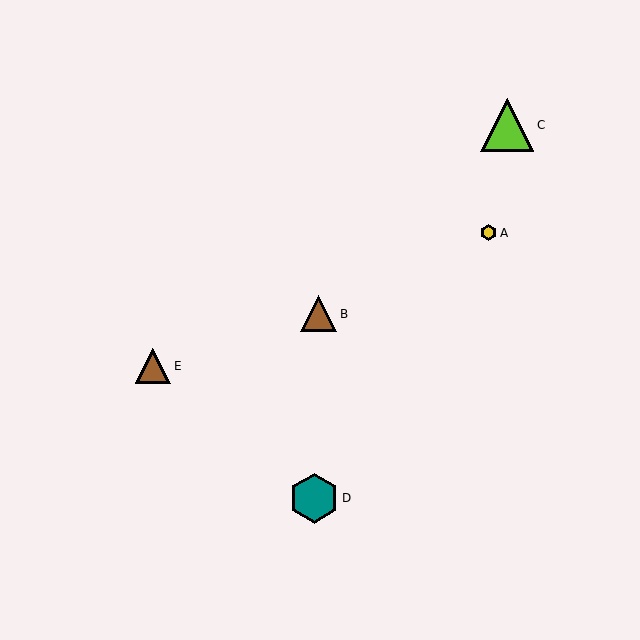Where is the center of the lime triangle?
The center of the lime triangle is at (507, 125).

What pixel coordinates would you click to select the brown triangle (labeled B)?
Click at (319, 314) to select the brown triangle B.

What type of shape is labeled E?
Shape E is a brown triangle.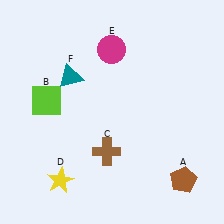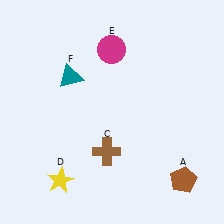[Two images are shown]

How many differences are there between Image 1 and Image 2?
There is 1 difference between the two images.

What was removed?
The lime square (B) was removed in Image 2.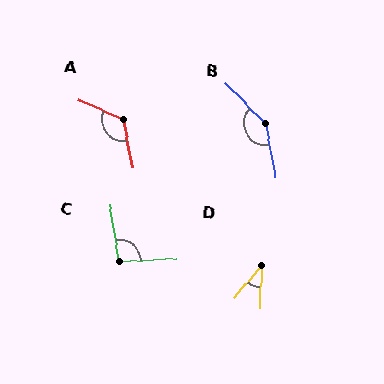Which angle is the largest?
B, at approximately 146 degrees.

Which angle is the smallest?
D, at approximately 36 degrees.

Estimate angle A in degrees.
Approximately 125 degrees.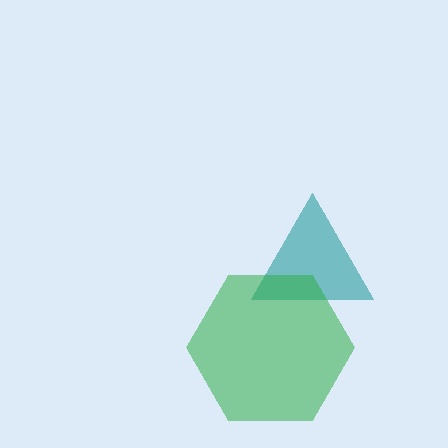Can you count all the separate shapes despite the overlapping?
Yes, there are 2 separate shapes.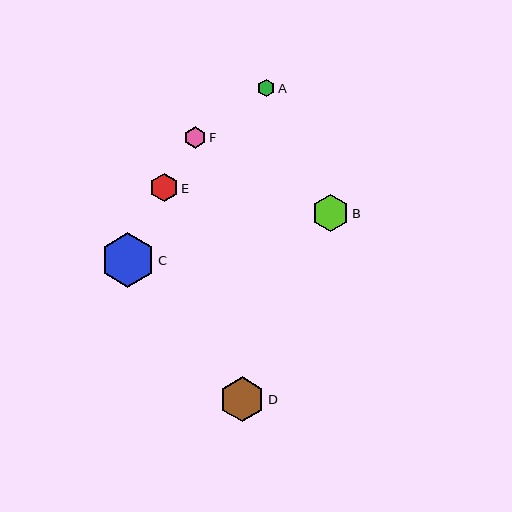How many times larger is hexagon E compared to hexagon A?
Hexagon E is approximately 1.6 times the size of hexagon A.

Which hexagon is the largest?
Hexagon C is the largest with a size of approximately 55 pixels.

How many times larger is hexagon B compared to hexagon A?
Hexagon B is approximately 2.1 times the size of hexagon A.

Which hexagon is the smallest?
Hexagon A is the smallest with a size of approximately 18 pixels.